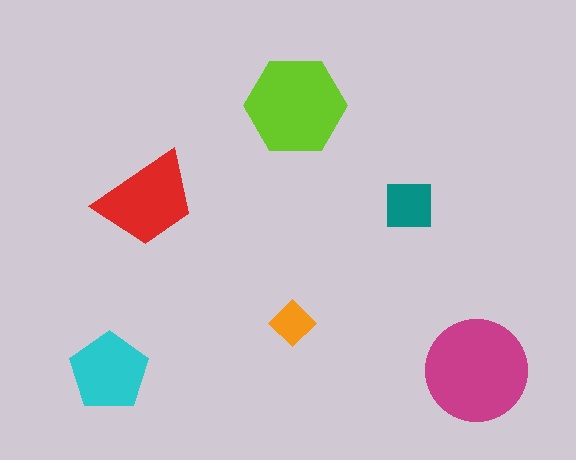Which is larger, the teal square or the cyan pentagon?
The cyan pentagon.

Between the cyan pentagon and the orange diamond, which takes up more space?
The cyan pentagon.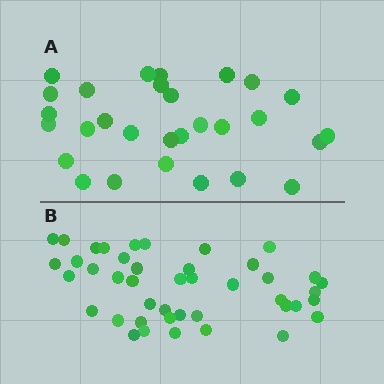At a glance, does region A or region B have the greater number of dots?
Region B (the bottom region) has more dots.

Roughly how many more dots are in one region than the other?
Region B has approximately 15 more dots than region A.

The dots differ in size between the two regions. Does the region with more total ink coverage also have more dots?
No. Region A has more total ink coverage because its dots are larger, but region B actually contains more individual dots. Total area can be misleading — the number of items is what matters here.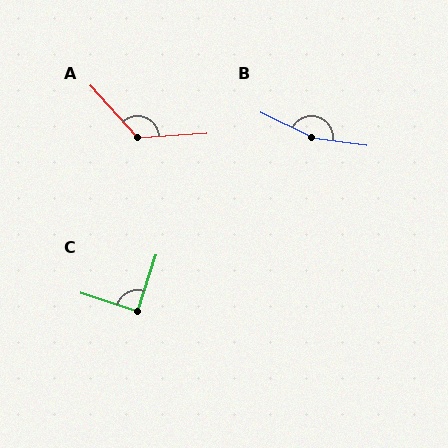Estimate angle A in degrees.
Approximately 128 degrees.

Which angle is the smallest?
C, at approximately 90 degrees.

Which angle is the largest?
B, at approximately 161 degrees.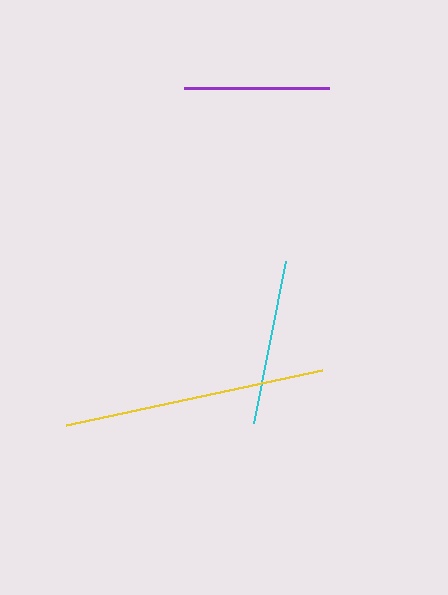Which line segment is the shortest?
The purple line is the shortest at approximately 144 pixels.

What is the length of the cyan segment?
The cyan segment is approximately 165 pixels long.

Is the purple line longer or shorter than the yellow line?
The yellow line is longer than the purple line.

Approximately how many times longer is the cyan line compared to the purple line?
The cyan line is approximately 1.1 times the length of the purple line.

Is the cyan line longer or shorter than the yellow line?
The yellow line is longer than the cyan line.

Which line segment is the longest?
The yellow line is the longest at approximately 262 pixels.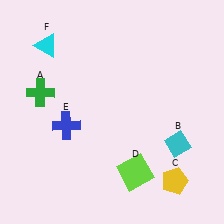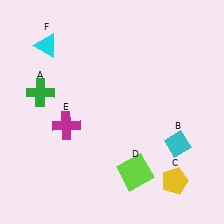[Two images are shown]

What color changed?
The cross (E) changed from blue in Image 1 to magenta in Image 2.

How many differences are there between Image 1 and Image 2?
There is 1 difference between the two images.